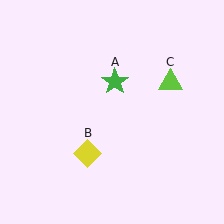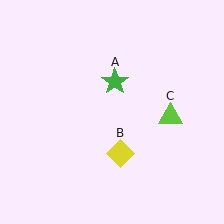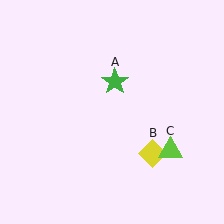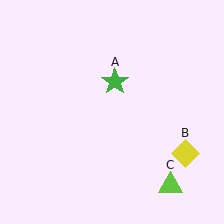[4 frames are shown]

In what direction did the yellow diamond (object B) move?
The yellow diamond (object B) moved right.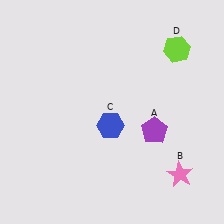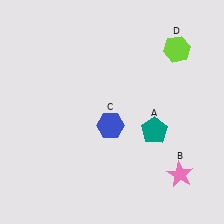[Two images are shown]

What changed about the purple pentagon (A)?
In Image 1, A is purple. In Image 2, it changed to teal.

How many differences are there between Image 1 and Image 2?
There is 1 difference between the two images.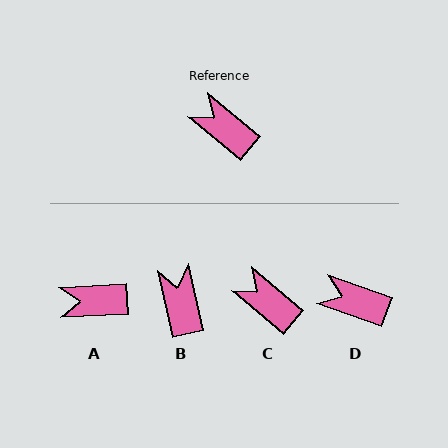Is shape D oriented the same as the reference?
No, it is off by about 21 degrees.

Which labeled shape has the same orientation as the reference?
C.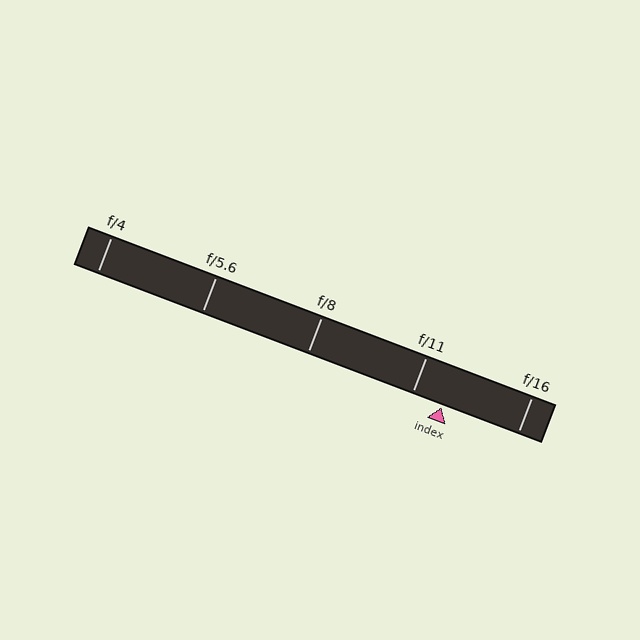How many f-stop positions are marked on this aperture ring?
There are 5 f-stop positions marked.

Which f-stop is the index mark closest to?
The index mark is closest to f/11.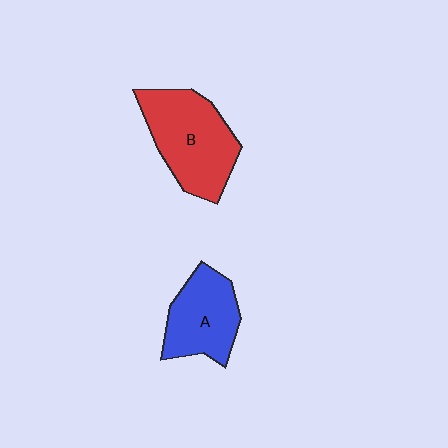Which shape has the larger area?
Shape B (red).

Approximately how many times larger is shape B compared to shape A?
Approximately 1.3 times.